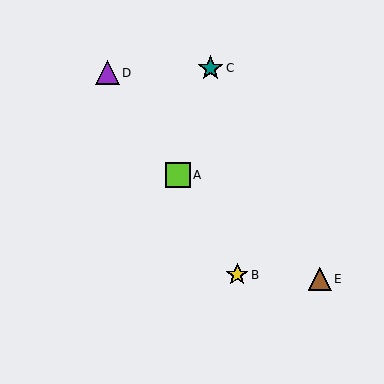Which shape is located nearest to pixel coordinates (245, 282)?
The yellow star (labeled B) at (237, 275) is nearest to that location.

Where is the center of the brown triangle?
The center of the brown triangle is at (320, 279).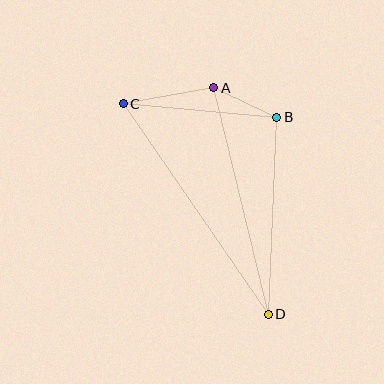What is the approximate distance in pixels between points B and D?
The distance between B and D is approximately 197 pixels.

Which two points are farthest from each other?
Points C and D are farthest from each other.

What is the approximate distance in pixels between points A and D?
The distance between A and D is approximately 233 pixels.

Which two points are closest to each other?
Points A and B are closest to each other.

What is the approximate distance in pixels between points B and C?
The distance between B and C is approximately 154 pixels.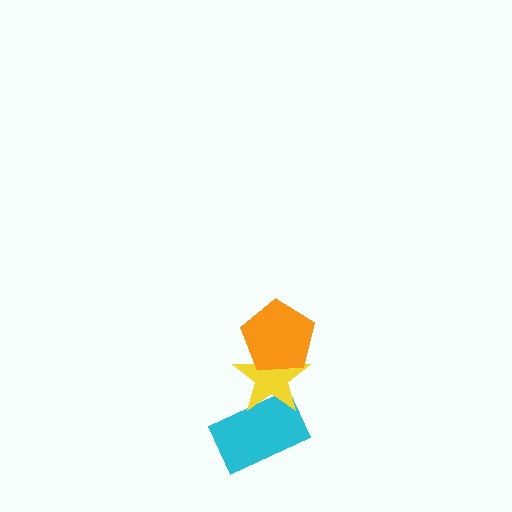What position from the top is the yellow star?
The yellow star is 2nd from the top.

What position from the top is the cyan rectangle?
The cyan rectangle is 3rd from the top.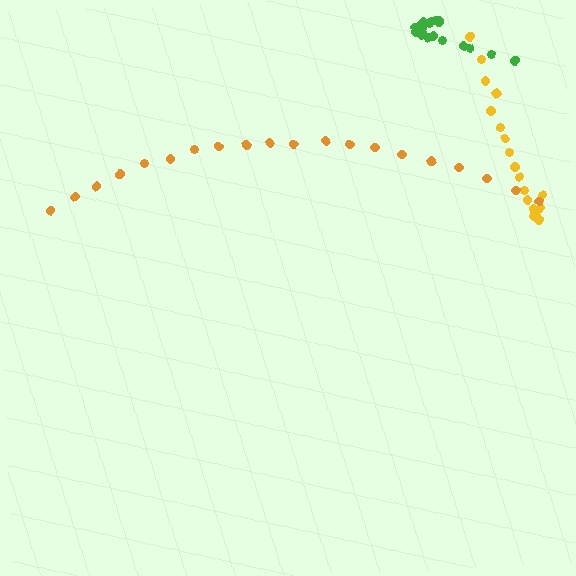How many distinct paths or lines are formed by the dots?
There are 3 distinct paths.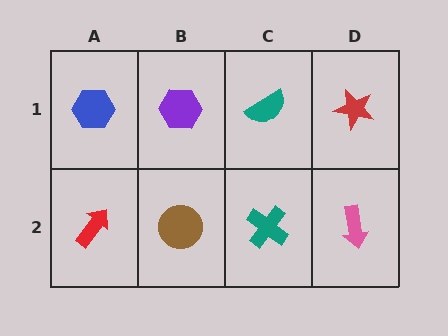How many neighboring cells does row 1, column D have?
2.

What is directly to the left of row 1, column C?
A purple hexagon.